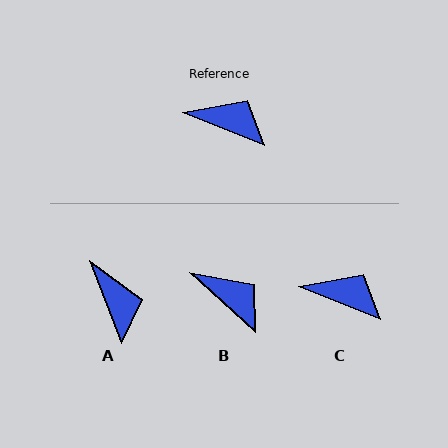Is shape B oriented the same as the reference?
No, it is off by about 21 degrees.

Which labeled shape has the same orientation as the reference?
C.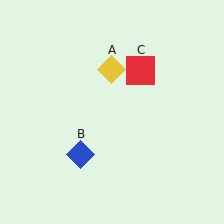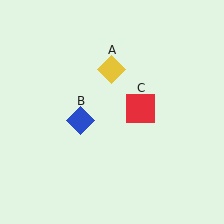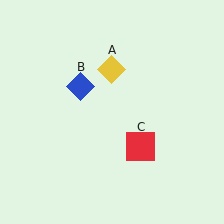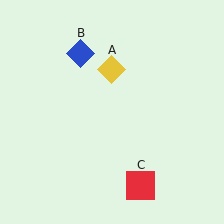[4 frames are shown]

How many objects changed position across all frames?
2 objects changed position: blue diamond (object B), red square (object C).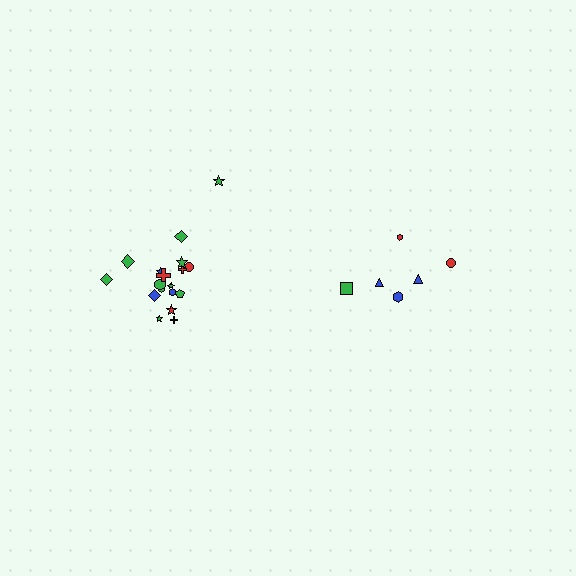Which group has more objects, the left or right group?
The left group.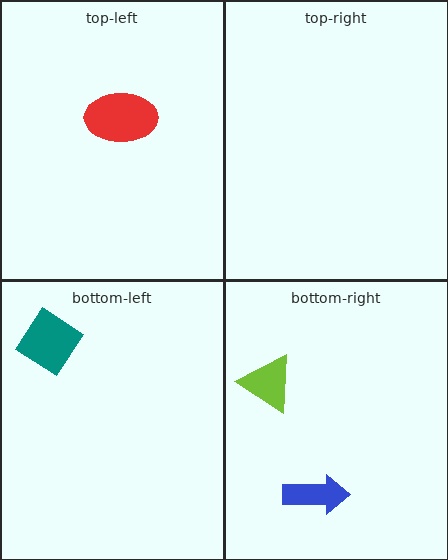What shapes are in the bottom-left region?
The teal diamond.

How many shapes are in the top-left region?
1.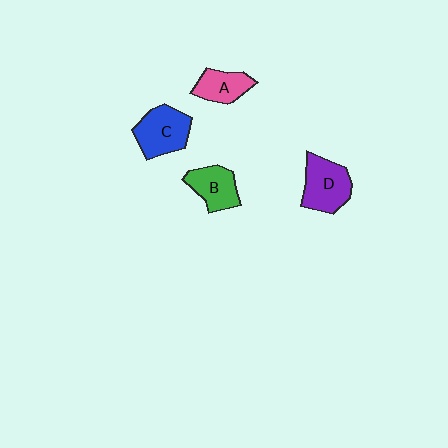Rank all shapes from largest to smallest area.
From largest to smallest: C (blue), D (purple), B (green), A (pink).